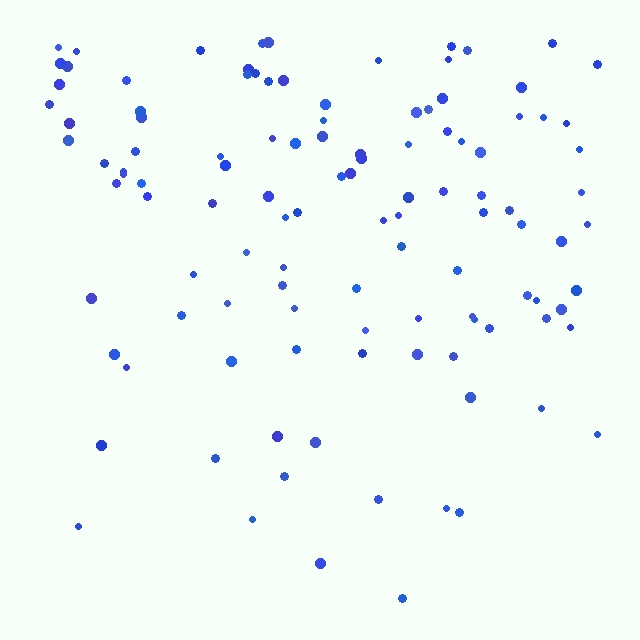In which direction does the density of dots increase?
From bottom to top, with the top side densest.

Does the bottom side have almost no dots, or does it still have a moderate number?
Still a moderate number, just noticeably fewer than the top.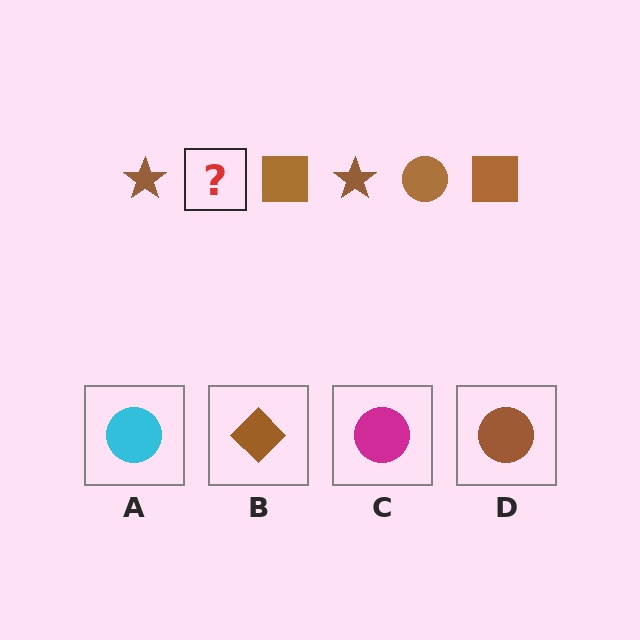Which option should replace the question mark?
Option D.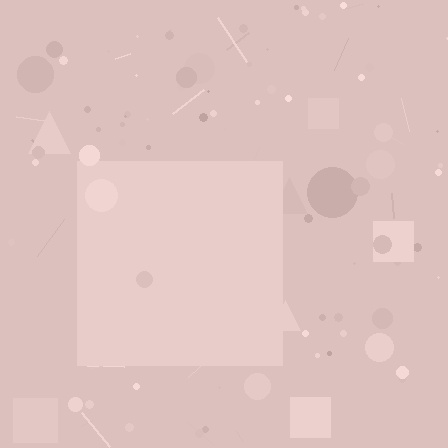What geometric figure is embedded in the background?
A square is embedded in the background.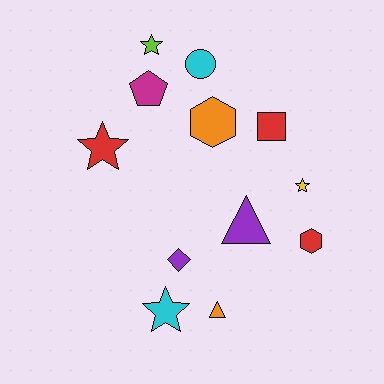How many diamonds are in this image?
There is 1 diamond.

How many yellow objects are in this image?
There is 1 yellow object.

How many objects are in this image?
There are 12 objects.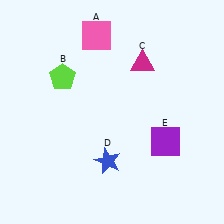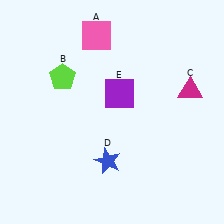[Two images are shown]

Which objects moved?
The objects that moved are: the magenta triangle (C), the purple square (E).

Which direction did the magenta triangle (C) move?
The magenta triangle (C) moved right.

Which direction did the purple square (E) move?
The purple square (E) moved up.